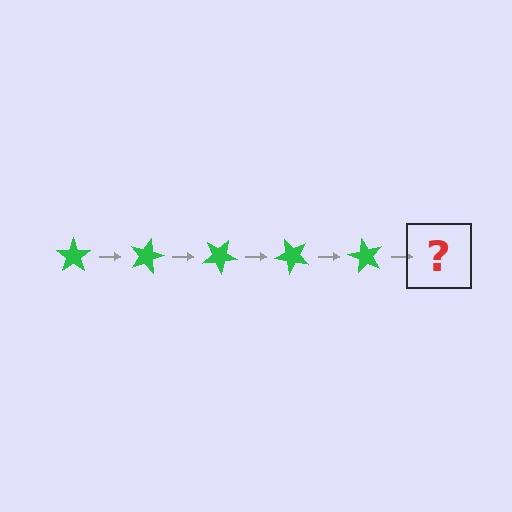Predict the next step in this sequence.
The next step is a green star rotated 75 degrees.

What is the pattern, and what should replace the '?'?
The pattern is that the star rotates 15 degrees each step. The '?' should be a green star rotated 75 degrees.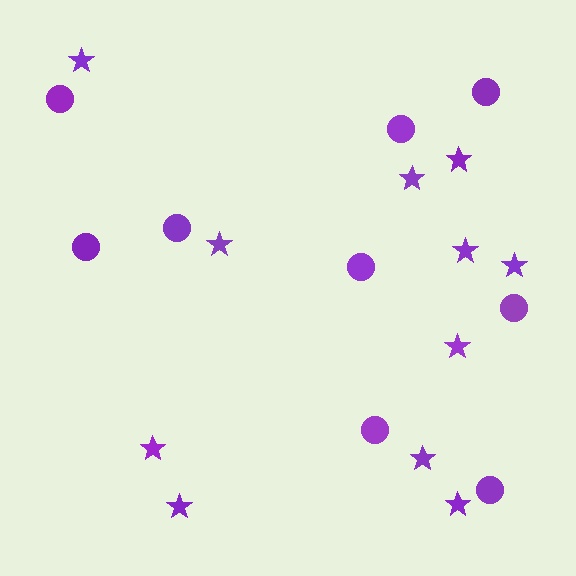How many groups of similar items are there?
There are 2 groups: one group of circles (9) and one group of stars (11).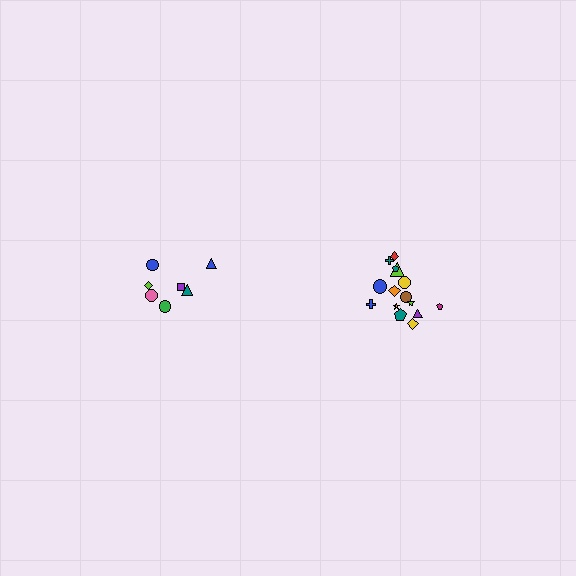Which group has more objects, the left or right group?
The right group.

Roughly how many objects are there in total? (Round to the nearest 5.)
Roughly 20 objects in total.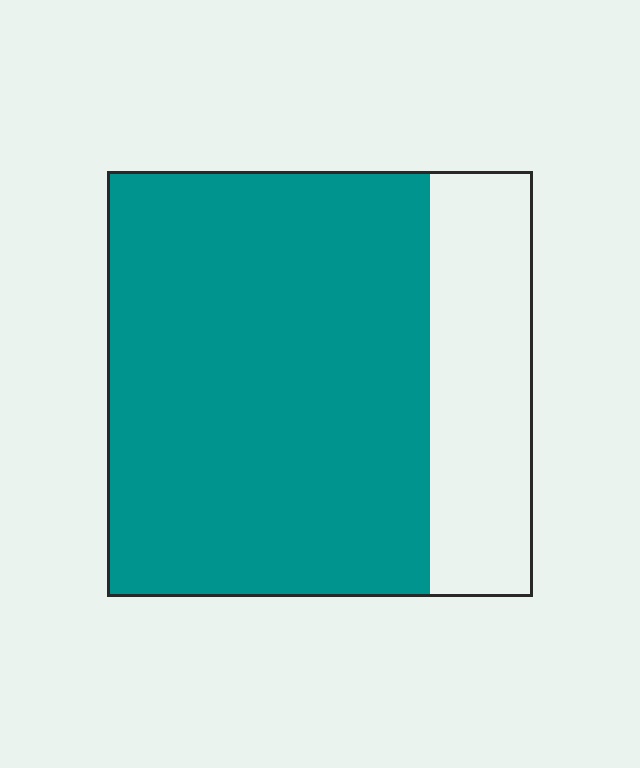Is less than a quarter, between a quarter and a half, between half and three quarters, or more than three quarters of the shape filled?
More than three quarters.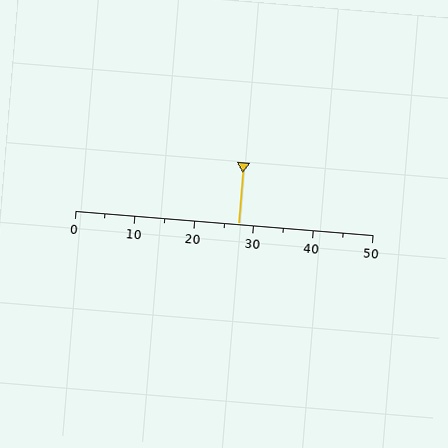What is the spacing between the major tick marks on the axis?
The major ticks are spaced 10 apart.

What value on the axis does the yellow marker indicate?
The marker indicates approximately 27.5.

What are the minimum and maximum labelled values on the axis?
The axis runs from 0 to 50.